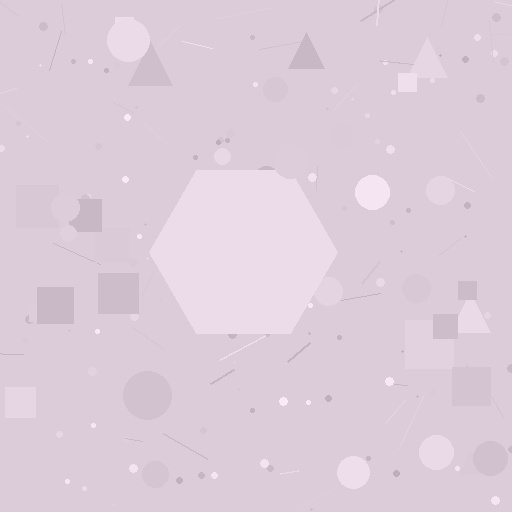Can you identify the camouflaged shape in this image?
The camouflaged shape is a hexagon.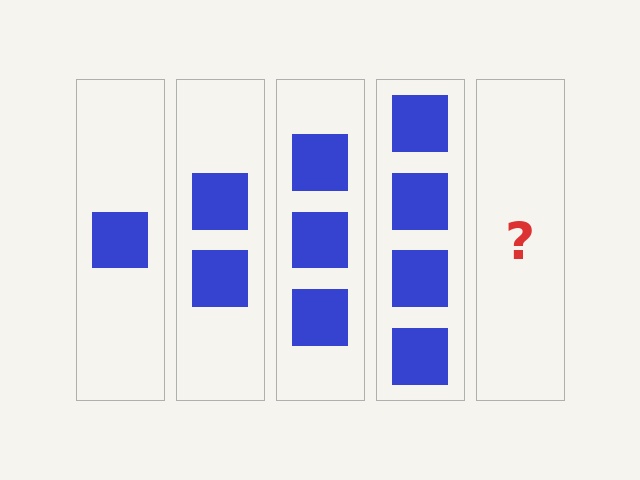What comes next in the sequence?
The next element should be 5 squares.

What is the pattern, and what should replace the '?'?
The pattern is that each step adds one more square. The '?' should be 5 squares.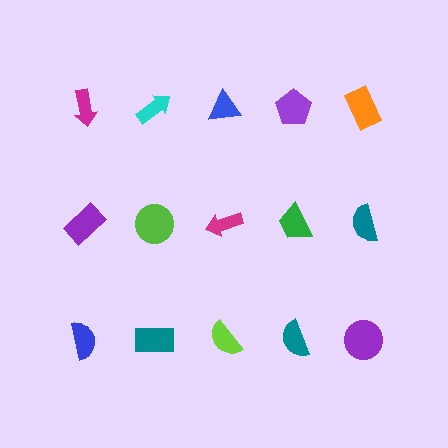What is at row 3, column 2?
A teal rectangle.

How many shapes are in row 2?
5 shapes.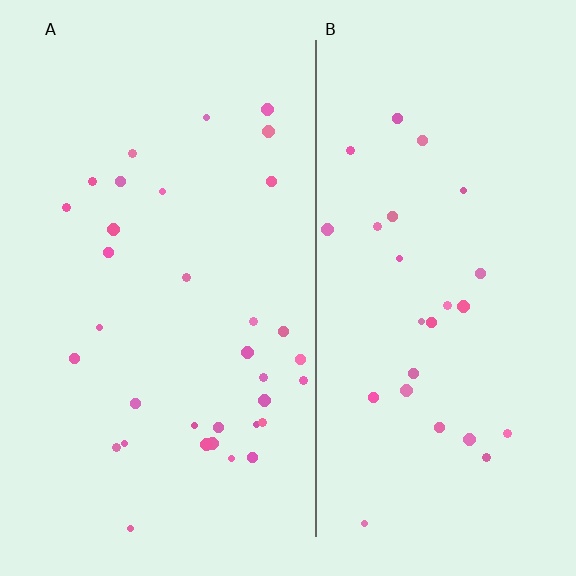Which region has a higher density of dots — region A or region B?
A (the left).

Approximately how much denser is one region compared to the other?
Approximately 1.3× — region A over region B.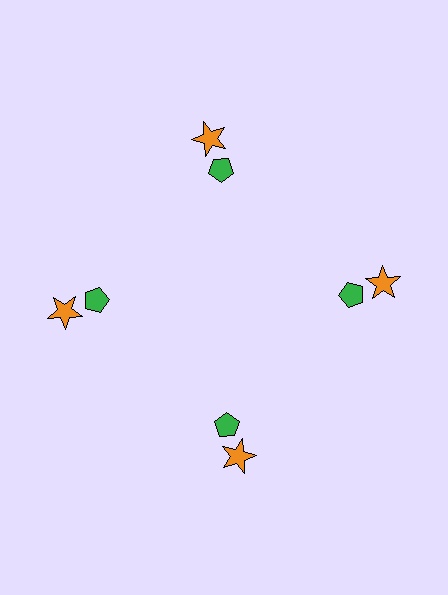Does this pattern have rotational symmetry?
Yes, this pattern has 4-fold rotational symmetry. It looks the same after rotating 90 degrees around the center.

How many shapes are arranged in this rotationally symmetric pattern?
There are 8 shapes, arranged in 4 groups of 2.